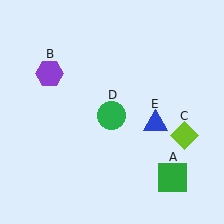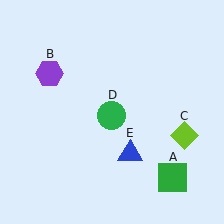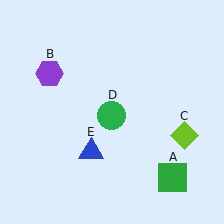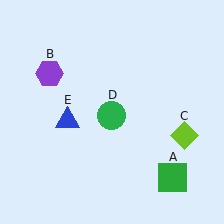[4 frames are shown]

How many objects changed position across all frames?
1 object changed position: blue triangle (object E).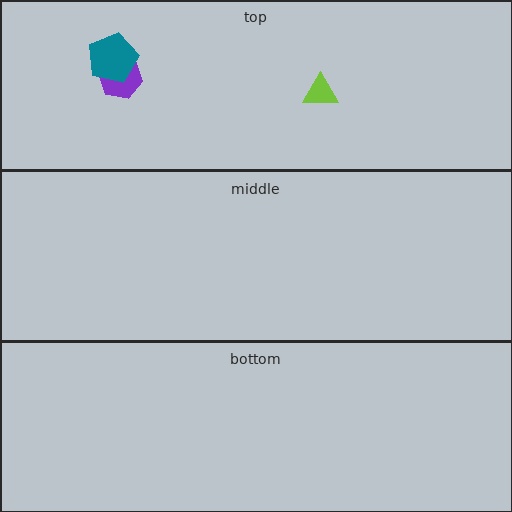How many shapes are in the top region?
3.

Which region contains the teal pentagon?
The top region.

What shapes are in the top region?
The purple hexagon, the lime triangle, the teal pentagon.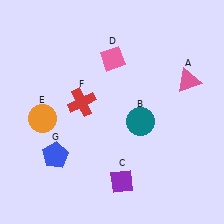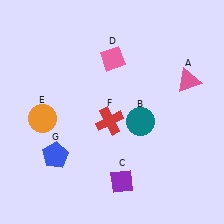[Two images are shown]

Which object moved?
The red cross (F) moved right.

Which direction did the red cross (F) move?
The red cross (F) moved right.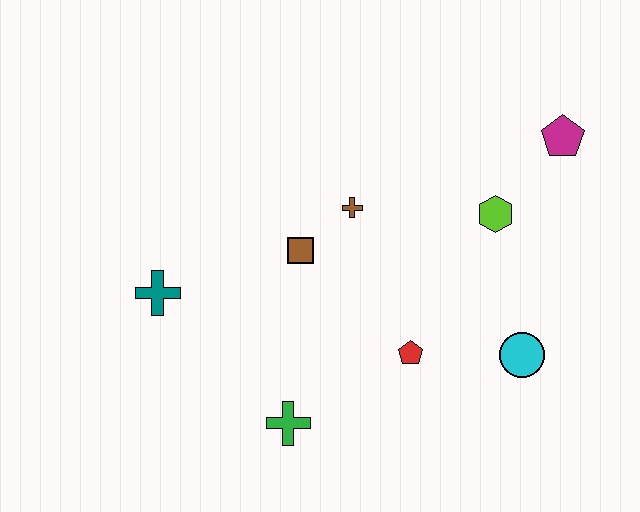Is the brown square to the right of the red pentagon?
No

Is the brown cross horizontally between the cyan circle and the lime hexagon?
No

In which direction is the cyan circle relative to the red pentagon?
The cyan circle is to the right of the red pentagon.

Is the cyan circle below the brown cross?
Yes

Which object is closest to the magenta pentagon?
The lime hexagon is closest to the magenta pentagon.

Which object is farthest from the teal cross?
The magenta pentagon is farthest from the teal cross.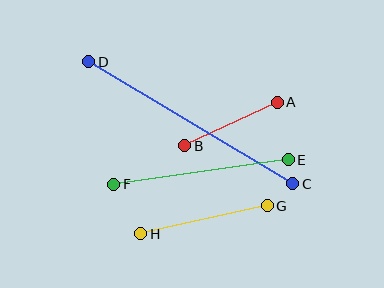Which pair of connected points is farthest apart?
Points C and D are farthest apart.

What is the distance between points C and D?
The distance is approximately 238 pixels.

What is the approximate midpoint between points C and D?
The midpoint is at approximately (191, 123) pixels.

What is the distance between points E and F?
The distance is approximately 176 pixels.